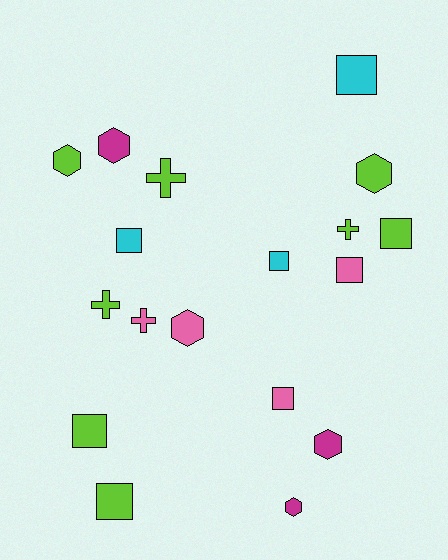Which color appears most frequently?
Lime, with 8 objects.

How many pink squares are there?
There are 2 pink squares.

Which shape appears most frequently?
Square, with 8 objects.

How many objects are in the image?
There are 18 objects.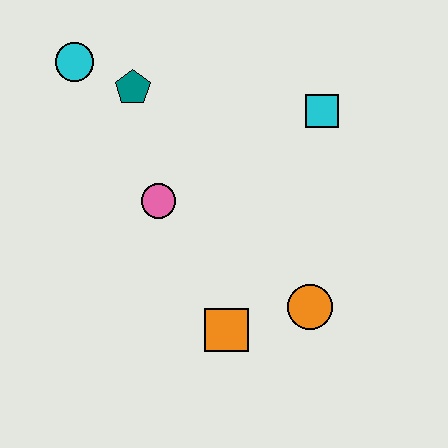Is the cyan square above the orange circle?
Yes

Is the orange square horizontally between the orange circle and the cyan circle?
Yes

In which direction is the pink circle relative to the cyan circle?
The pink circle is below the cyan circle.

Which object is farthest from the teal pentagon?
The orange circle is farthest from the teal pentagon.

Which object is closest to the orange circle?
The orange square is closest to the orange circle.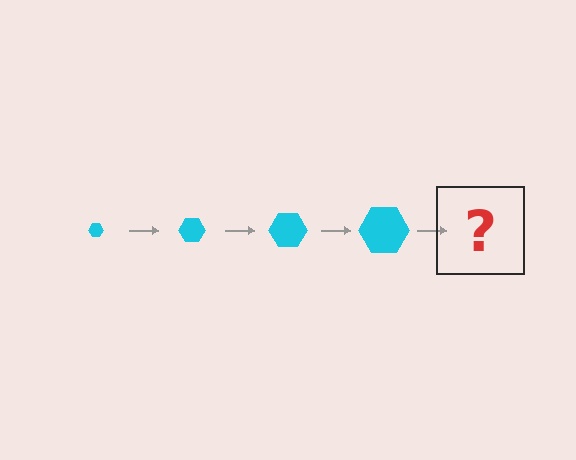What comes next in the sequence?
The next element should be a cyan hexagon, larger than the previous one.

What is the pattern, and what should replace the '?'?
The pattern is that the hexagon gets progressively larger each step. The '?' should be a cyan hexagon, larger than the previous one.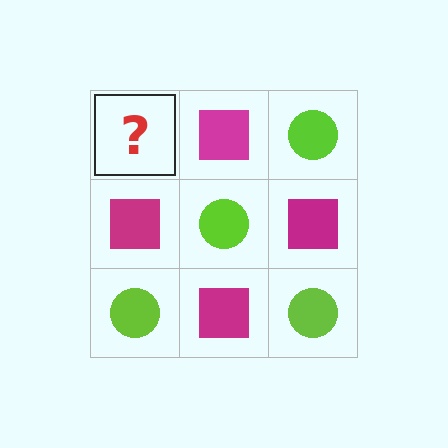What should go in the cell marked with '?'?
The missing cell should contain a lime circle.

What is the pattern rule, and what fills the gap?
The rule is that it alternates lime circle and magenta square in a checkerboard pattern. The gap should be filled with a lime circle.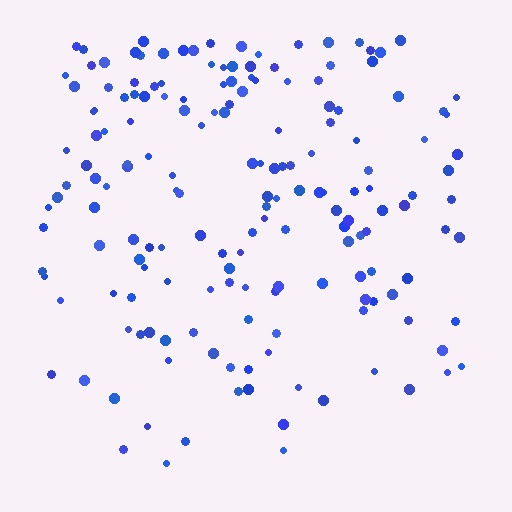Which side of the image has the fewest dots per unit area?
The bottom.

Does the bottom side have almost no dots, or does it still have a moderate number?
Still a moderate number, just noticeably fewer than the top.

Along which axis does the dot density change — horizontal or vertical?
Vertical.